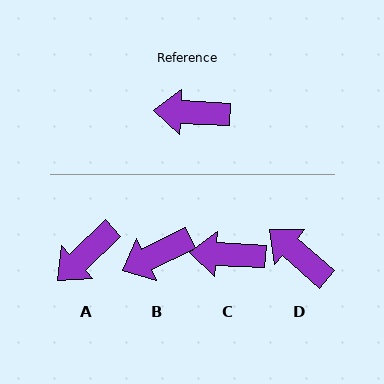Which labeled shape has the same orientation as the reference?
C.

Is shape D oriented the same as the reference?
No, it is off by about 38 degrees.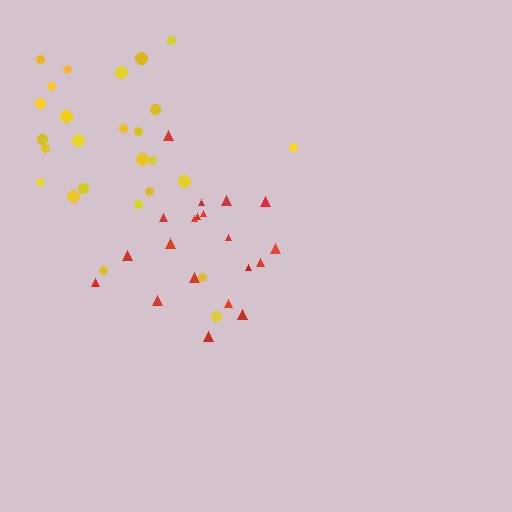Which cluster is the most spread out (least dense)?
Yellow.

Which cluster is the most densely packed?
Red.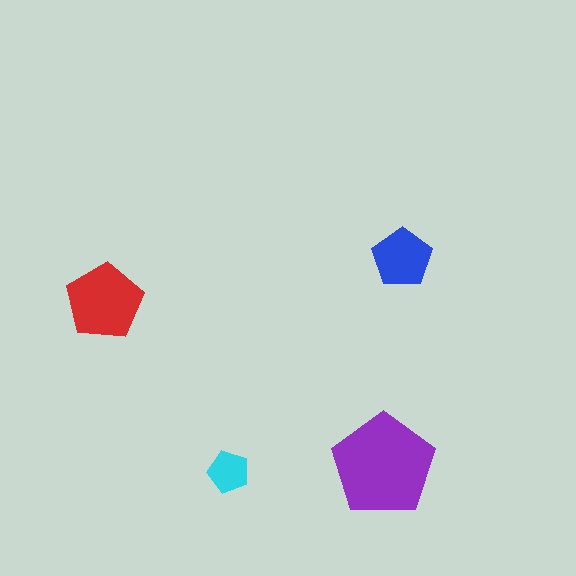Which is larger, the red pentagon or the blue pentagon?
The red one.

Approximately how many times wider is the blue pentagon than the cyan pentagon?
About 1.5 times wider.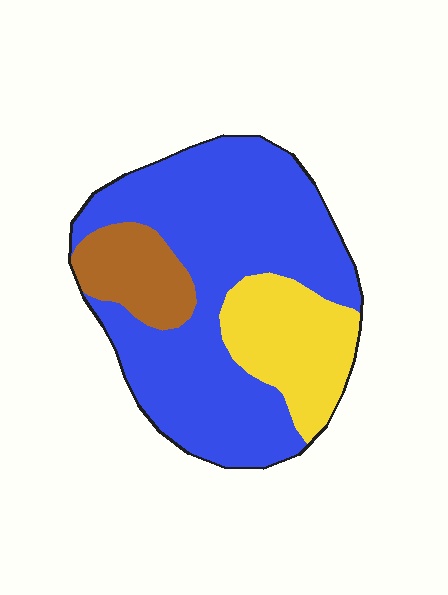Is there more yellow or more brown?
Yellow.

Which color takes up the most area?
Blue, at roughly 65%.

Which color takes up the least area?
Brown, at roughly 15%.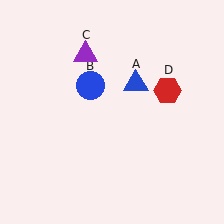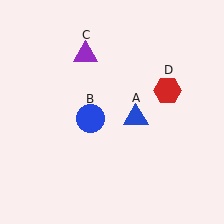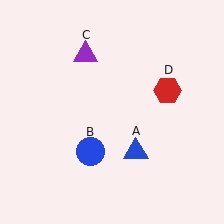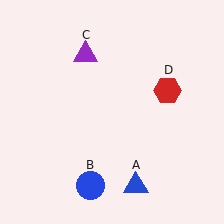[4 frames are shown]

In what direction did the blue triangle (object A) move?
The blue triangle (object A) moved down.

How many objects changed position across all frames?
2 objects changed position: blue triangle (object A), blue circle (object B).